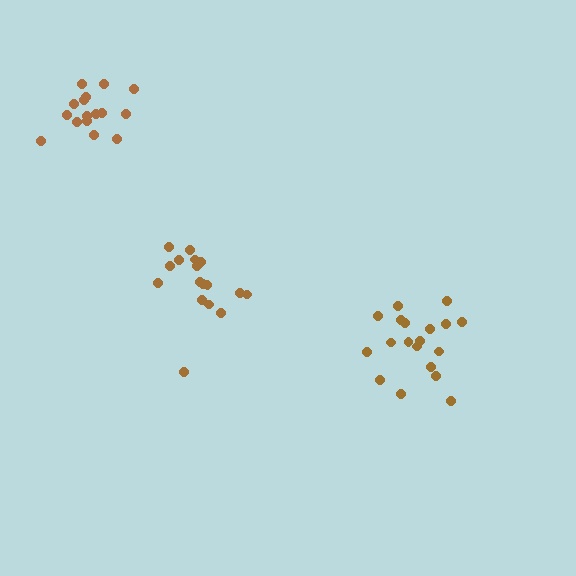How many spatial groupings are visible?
There are 3 spatial groupings.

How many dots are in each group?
Group 1: 19 dots, Group 2: 16 dots, Group 3: 17 dots (52 total).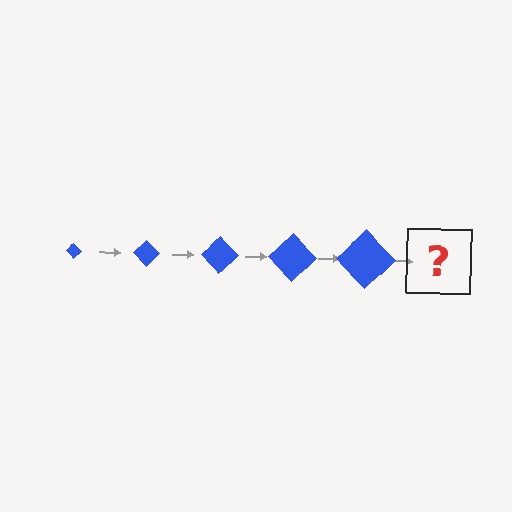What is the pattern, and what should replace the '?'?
The pattern is that the diamond gets progressively larger each step. The '?' should be a blue diamond, larger than the previous one.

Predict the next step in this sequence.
The next step is a blue diamond, larger than the previous one.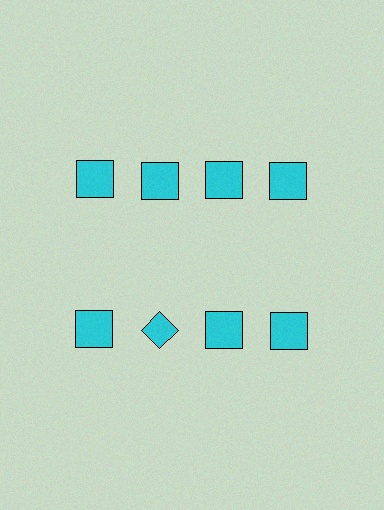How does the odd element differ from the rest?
It has a different shape: diamond instead of square.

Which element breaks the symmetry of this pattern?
The cyan diamond in the second row, second from left column breaks the symmetry. All other shapes are cyan squares.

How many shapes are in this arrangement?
There are 8 shapes arranged in a grid pattern.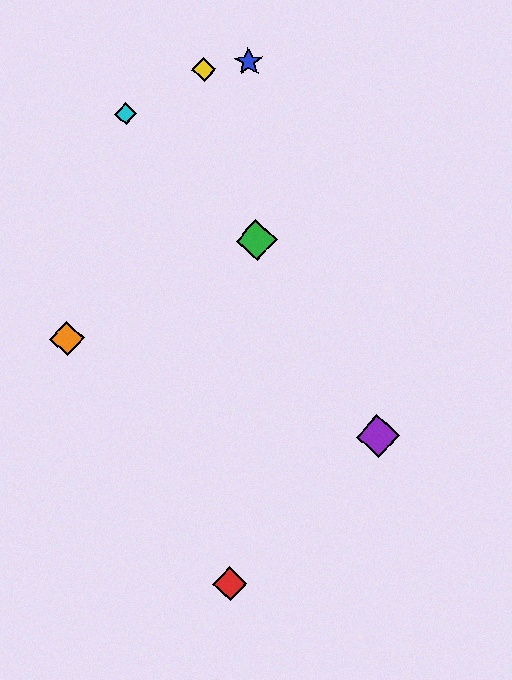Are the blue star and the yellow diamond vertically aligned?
No, the blue star is at x≈249 and the yellow diamond is at x≈204.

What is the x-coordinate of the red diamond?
The red diamond is at x≈230.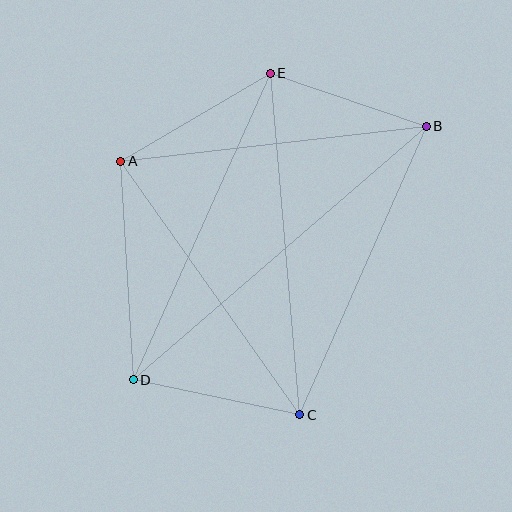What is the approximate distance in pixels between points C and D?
The distance between C and D is approximately 170 pixels.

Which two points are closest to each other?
Points B and E are closest to each other.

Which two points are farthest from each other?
Points B and D are farthest from each other.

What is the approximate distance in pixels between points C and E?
The distance between C and E is approximately 343 pixels.